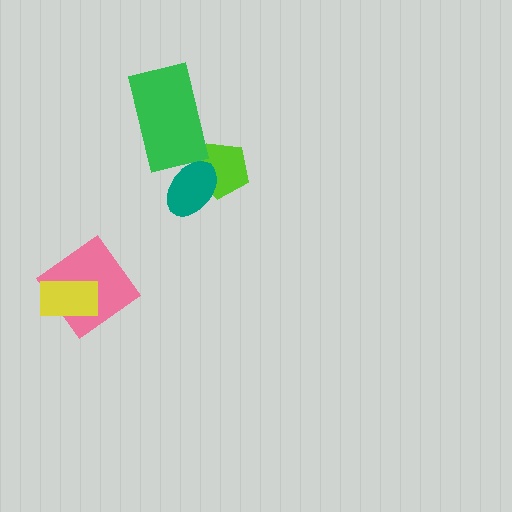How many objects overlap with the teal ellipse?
1 object overlaps with the teal ellipse.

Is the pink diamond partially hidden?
Yes, it is partially covered by another shape.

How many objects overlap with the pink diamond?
1 object overlaps with the pink diamond.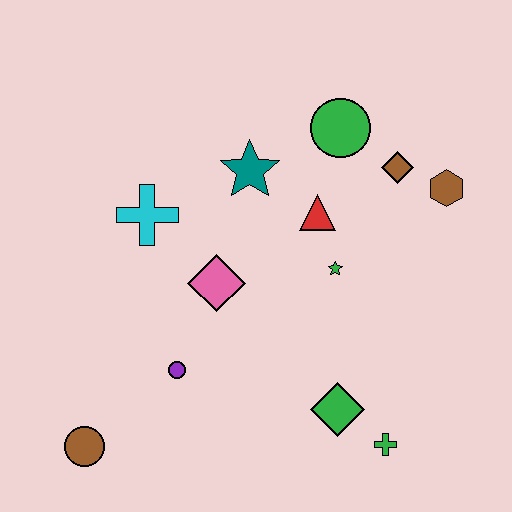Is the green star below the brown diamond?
Yes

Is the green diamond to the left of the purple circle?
No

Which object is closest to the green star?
The red triangle is closest to the green star.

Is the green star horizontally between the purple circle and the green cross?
Yes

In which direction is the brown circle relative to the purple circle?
The brown circle is to the left of the purple circle.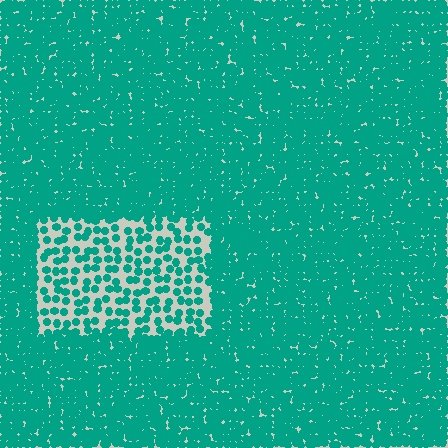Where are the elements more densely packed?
The elements are more densely packed outside the rectangle boundary.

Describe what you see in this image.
The image contains small teal elements arranged at two different densities. A rectangle-shaped region is visible where the elements are less densely packed than the surrounding area.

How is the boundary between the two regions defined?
The boundary is defined by a change in element density (approximately 2.7x ratio). All elements are the same color, size, and shape.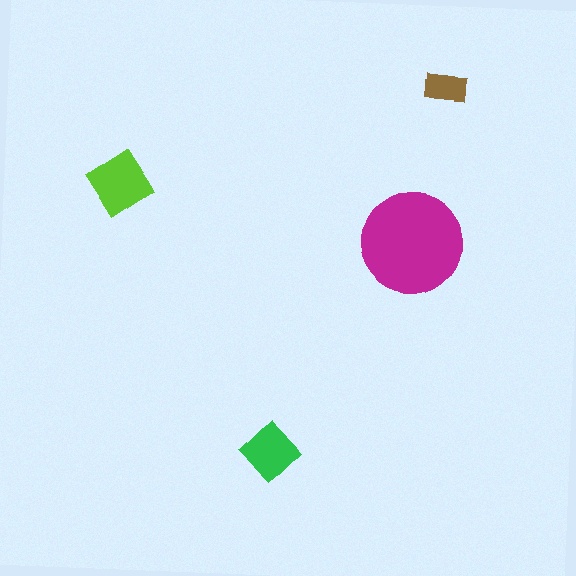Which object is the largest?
The magenta circle.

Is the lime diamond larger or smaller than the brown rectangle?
Larger.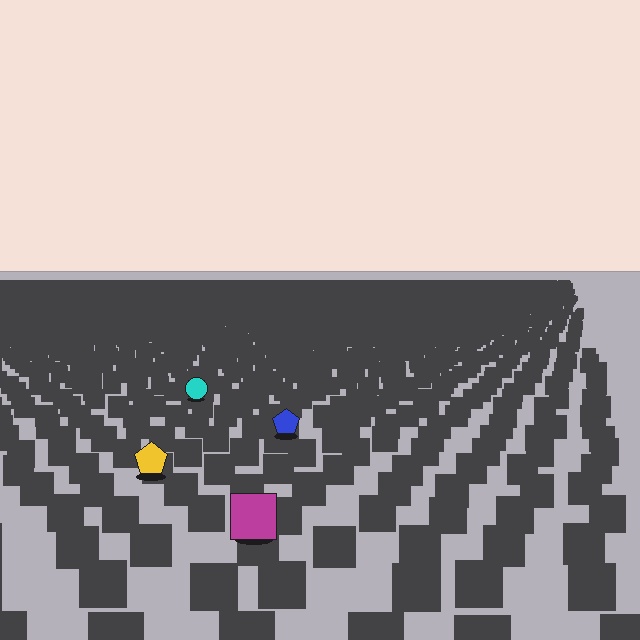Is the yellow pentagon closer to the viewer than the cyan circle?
Yes. The yellow pentagon is closer — you can tell from the texture gradient: the ground texture is coarser near it.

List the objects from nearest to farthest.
From nearest to farthest: the magenta square, the yellow pentagon, the blue pentagon, the cyan circle.